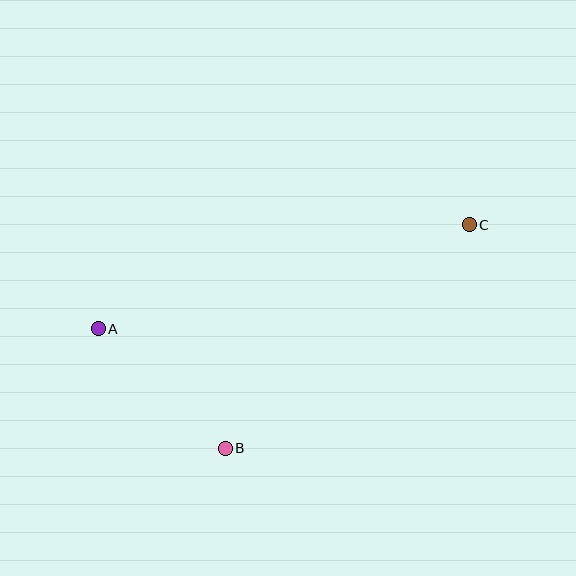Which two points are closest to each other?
Points A and B are closest to each other.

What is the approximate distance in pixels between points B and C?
The distance between B and C is approximately 331 pixels.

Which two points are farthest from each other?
Points A and C are farthest from each other.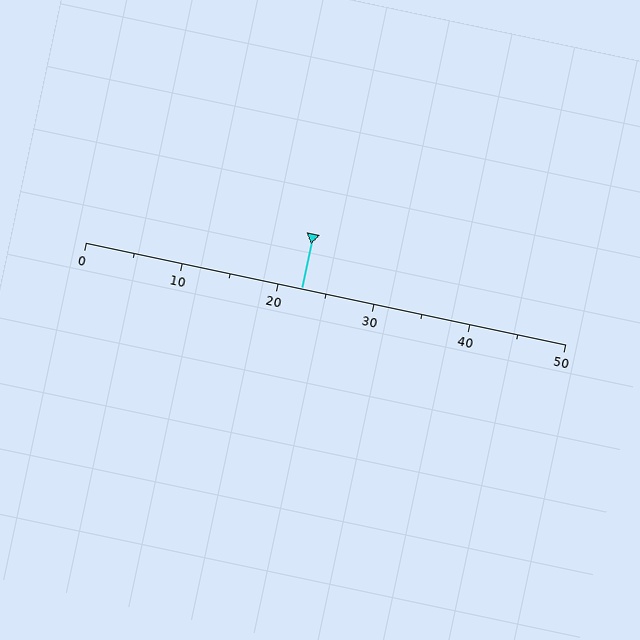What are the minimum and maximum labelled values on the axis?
The axis runs from 0 to 50.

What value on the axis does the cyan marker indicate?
The marker indicates approximately 22.5.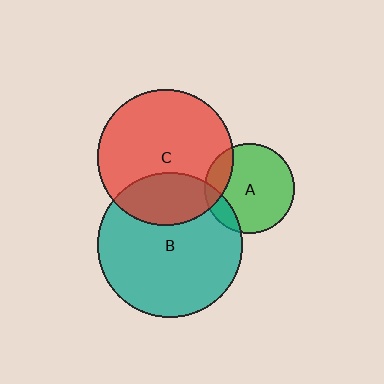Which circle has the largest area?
Circle B (teal).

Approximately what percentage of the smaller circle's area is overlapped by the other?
Approximately 15%.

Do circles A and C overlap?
Yes.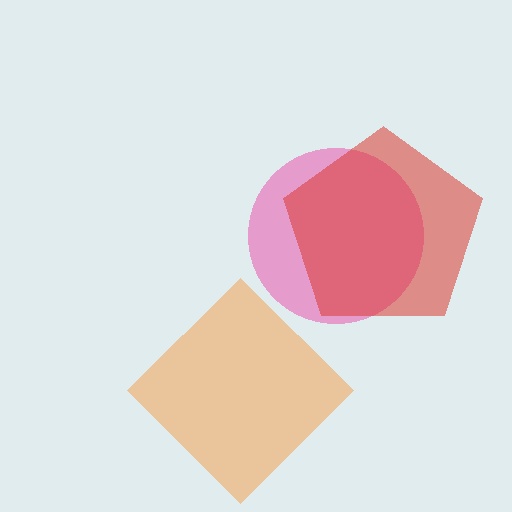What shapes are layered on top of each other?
The layered shapes are: a pink circle, a red pentagon, an orange diamond.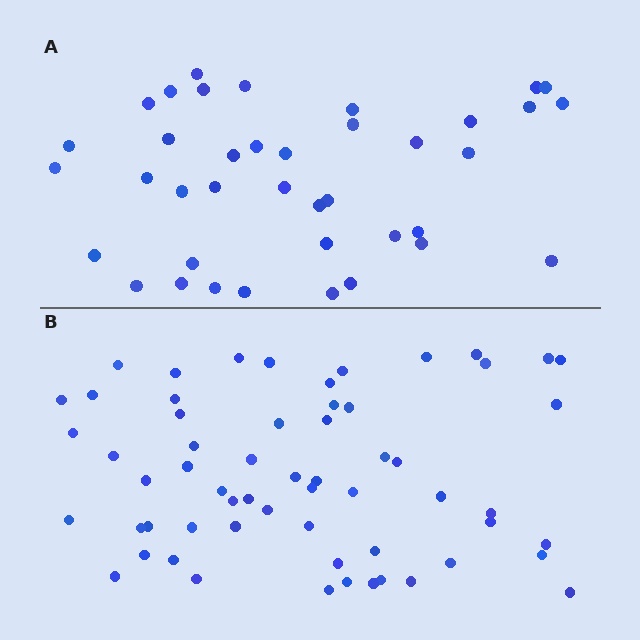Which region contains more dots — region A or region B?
Region B (the bottom region) has more dots.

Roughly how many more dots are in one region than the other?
Region B has approximately 20 more dots than region A.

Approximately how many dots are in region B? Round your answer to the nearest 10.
About 60 dots.